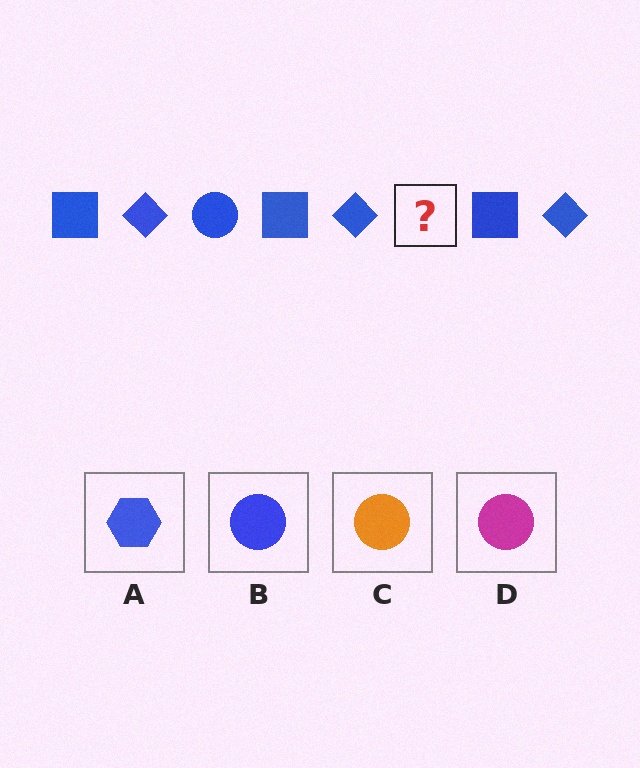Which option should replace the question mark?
Option B.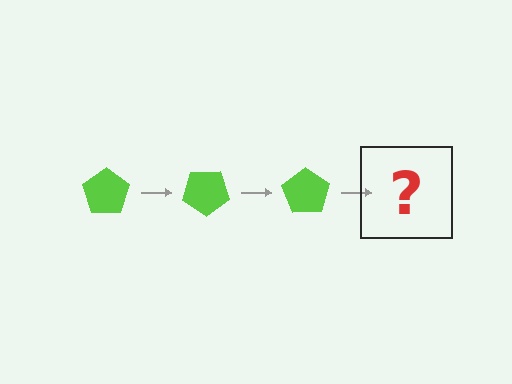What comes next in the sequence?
The next element should be a lime pentagon rotated 105 degrees.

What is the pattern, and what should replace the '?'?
The pattern is that the pentagon rotates 35 degrees each step. The '?' should be a lime pentagon rotated 105 degrees.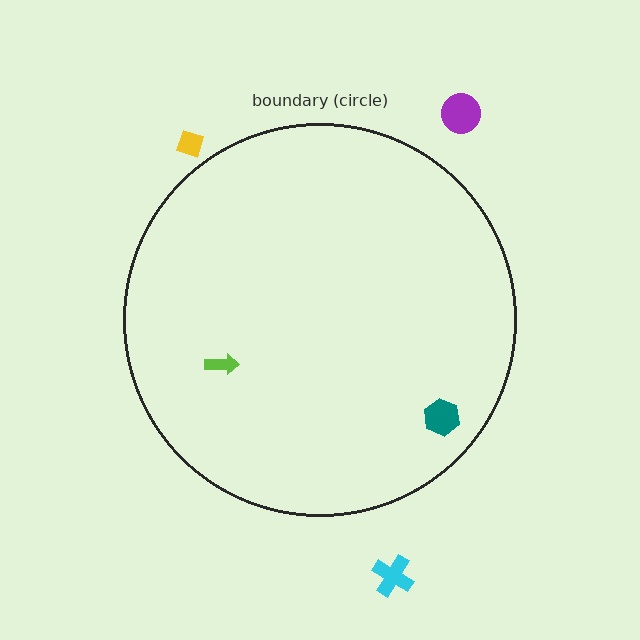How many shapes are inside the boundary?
2 inside, 3 outside.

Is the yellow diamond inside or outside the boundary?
Outside.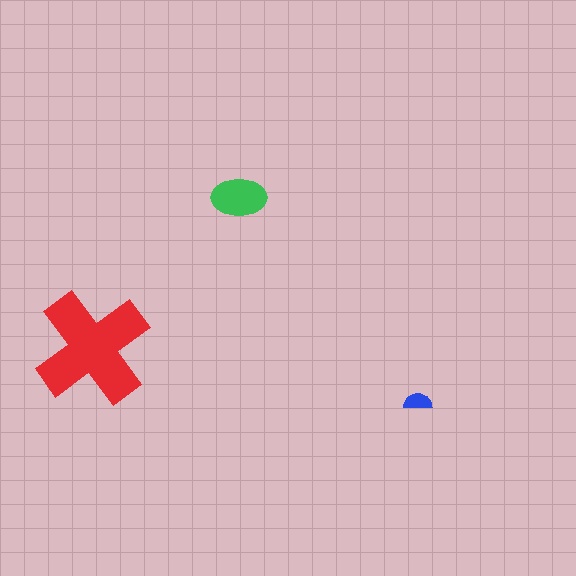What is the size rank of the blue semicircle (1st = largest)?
3rd.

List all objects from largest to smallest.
The red cross, the green ellipse, the blue semicircle.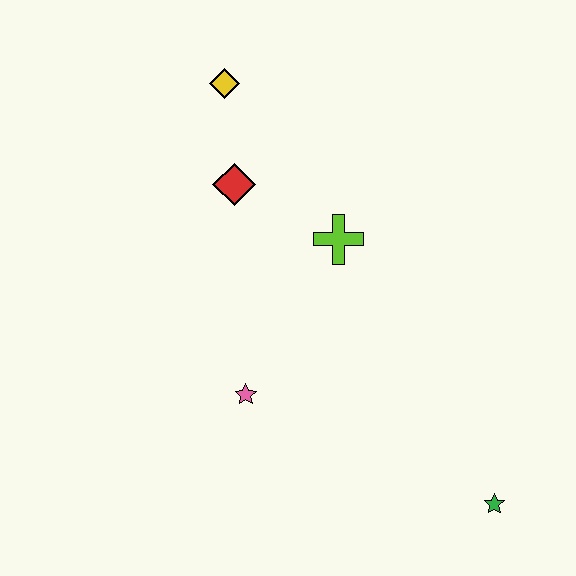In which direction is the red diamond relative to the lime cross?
The red diamond is to the left of the lime cross.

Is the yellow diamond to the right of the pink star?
No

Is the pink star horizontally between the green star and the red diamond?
Yes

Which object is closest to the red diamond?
The yellow diamond is closest to the red diamond.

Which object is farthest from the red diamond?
The green star is farthest from the red diamond.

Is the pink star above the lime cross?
No